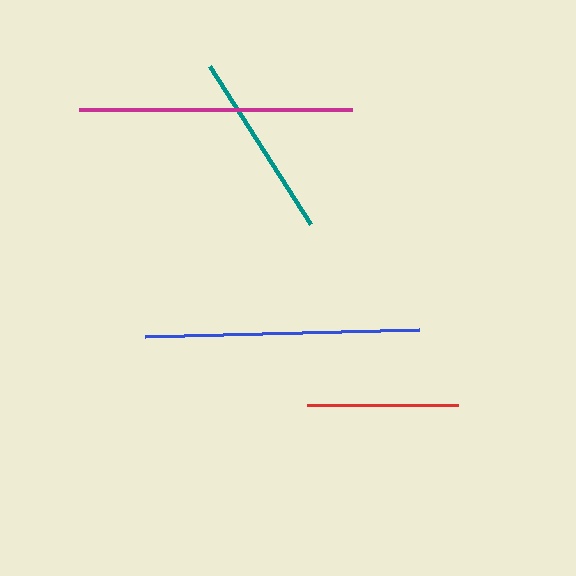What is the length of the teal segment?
The teal segment is approximately 187 pixels long.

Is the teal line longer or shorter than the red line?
The teal line is longer than the red line.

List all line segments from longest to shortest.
From longest to shortest: blue, magenta, teal, red.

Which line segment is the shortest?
The red line is the shortest at approximately 151 pixels.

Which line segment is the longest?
The blue line is the longest at approximately 274 pixels.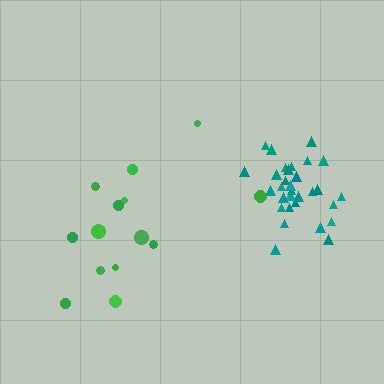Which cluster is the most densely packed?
Teal.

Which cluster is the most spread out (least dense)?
Green.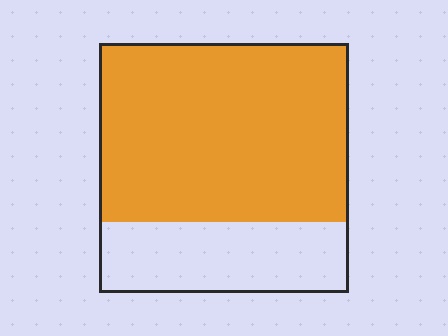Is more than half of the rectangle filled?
Yes.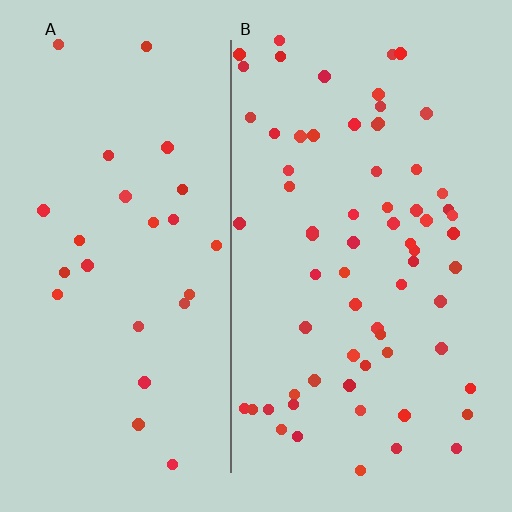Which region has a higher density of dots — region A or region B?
B (the right).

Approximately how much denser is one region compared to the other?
Approximately 2.6× — region B over region A.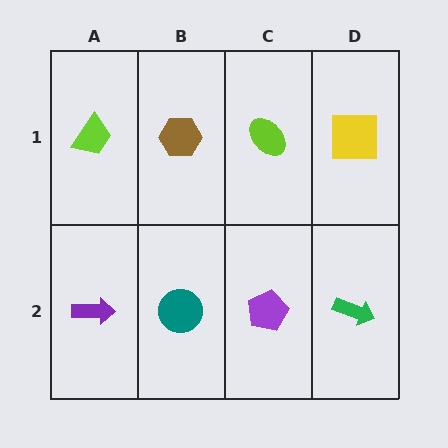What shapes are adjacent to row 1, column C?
A purple pentagon (row 2, column C), a brown hexagon (row 1, column B), a yellow square (row 1, column D).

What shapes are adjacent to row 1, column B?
A teal circle (row 2, column B), a lime trapezoid (row 1, column A), a lime ellipse (row 1, column C).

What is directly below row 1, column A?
A purple arrow.